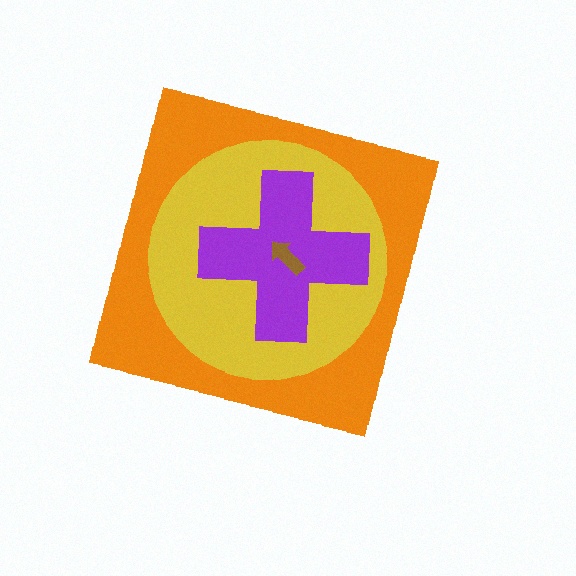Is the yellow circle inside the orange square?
Yes.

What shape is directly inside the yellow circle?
The purple cross.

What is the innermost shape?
The brown arrow.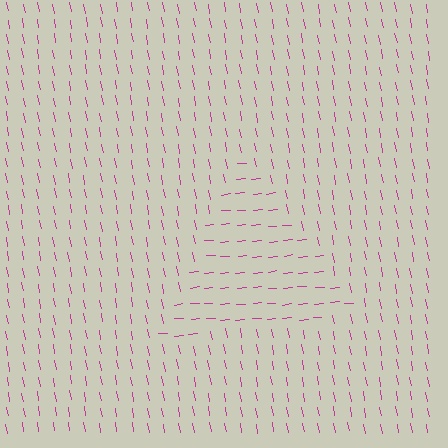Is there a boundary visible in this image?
Yes, there is a texture boundary formed by a change in line orientation.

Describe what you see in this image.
The image is filled with small magenta line segments. A triangle region in the image has lines oriented differently from the surrounding lines, creating a visible texture boundary.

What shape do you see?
I see a triangle.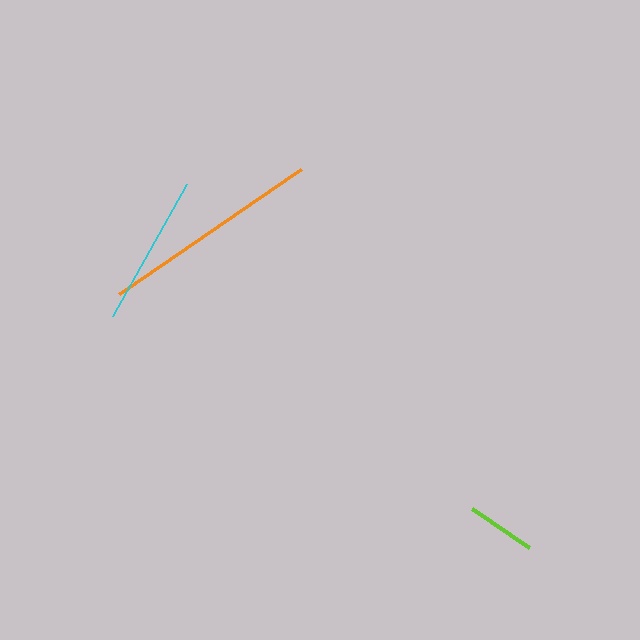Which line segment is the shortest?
The lime line is the shortest at approximately 69 pixels.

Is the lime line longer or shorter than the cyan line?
The cyan line is longer than the lime line.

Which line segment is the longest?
The orange line is the longest at approximately 220 pixels.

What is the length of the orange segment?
The orange segment is approximately 220 pixels long.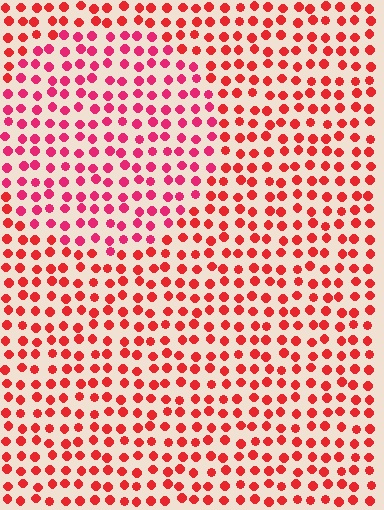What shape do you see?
I see a circle.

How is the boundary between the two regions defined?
The boundary is defined purely by a slight shift in hue (about 23 degrees). Spacing, size, and orientation are identical on both sides.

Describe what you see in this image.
The image is filled with small red elements in a uniform arrangement. A circle-shaped region is visible where the elements are tinted to a slightly different hue, forming a subtle color boundary.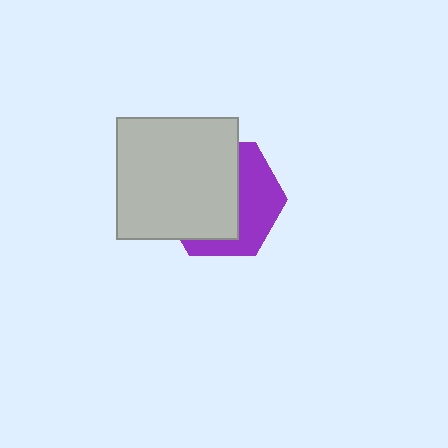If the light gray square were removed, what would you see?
You would see the complete purple hexagon.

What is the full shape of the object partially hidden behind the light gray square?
The partially hidden object is a purple hexagon.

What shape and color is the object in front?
The object in front is a light gray square.